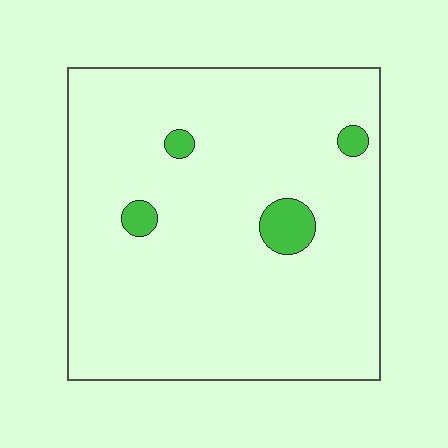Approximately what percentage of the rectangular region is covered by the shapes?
Approximately 5%.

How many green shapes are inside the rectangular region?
4.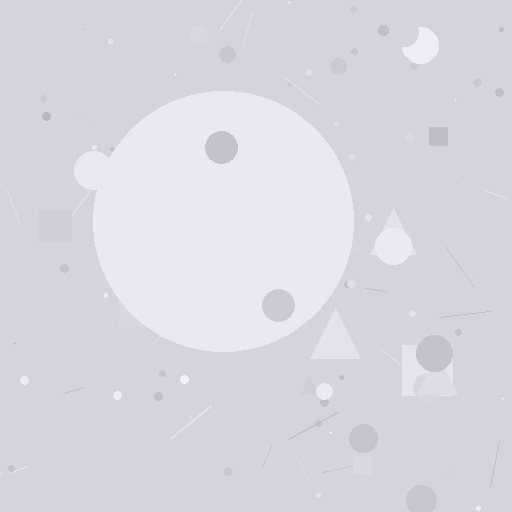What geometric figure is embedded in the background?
A circle is embedded in the background.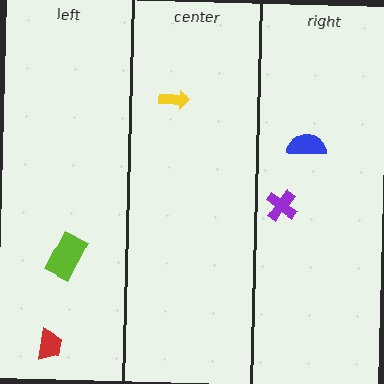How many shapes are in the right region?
2.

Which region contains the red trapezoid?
The left region.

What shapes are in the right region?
The blue semicircle, the purple cross.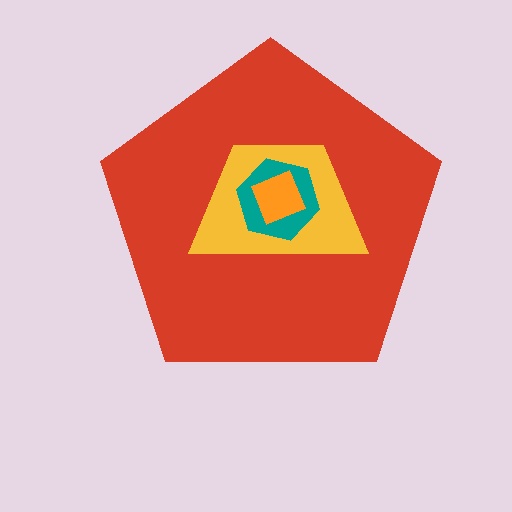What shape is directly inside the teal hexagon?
The orange square.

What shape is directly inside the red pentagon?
The yellow trapezoid.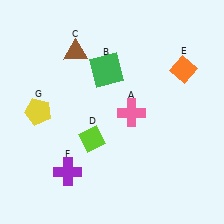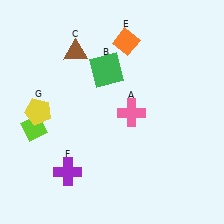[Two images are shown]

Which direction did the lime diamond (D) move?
The lime diamond (D) moved left.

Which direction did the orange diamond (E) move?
The orange diamond (E) moved left.